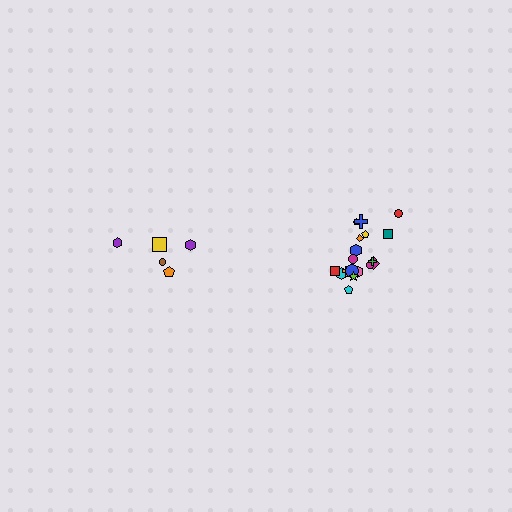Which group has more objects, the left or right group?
The right group.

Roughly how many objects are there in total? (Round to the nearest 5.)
Roughly 25 objects in total.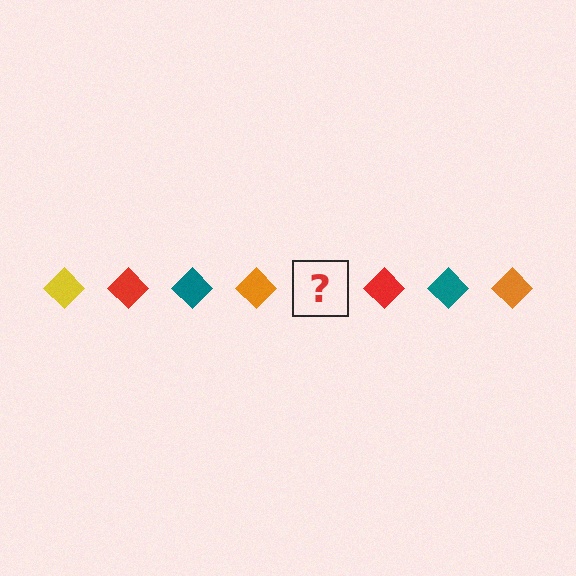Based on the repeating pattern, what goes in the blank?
The blank should be a yellow diamond.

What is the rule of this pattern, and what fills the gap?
The rule is that the pattern cycles through yellow, red, teal, orange diamonds. The gap should be filled with a yellow diamond.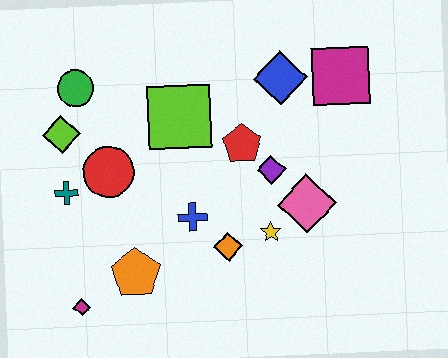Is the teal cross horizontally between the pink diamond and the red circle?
No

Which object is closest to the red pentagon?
The purple diamond is closest to the red pentagon.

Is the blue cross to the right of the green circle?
Yes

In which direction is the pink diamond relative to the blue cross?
The pink diamond is to the right of the blue cross.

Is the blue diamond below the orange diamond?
No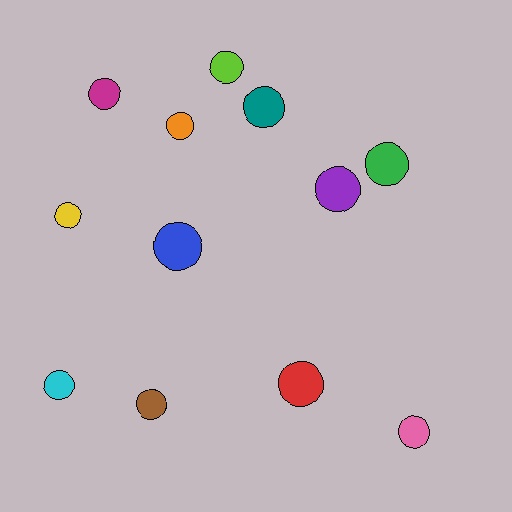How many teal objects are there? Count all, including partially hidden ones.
There is 1 teal object.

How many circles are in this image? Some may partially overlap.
There are 12 circles.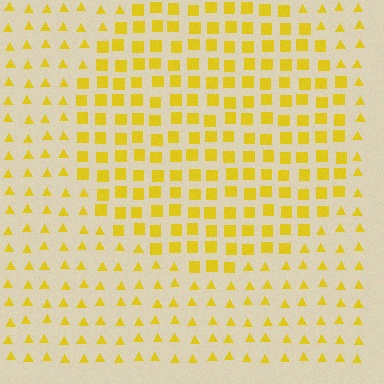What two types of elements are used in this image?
The image uses squares inside the circle region and triangles outside it.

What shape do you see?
I see a circle.